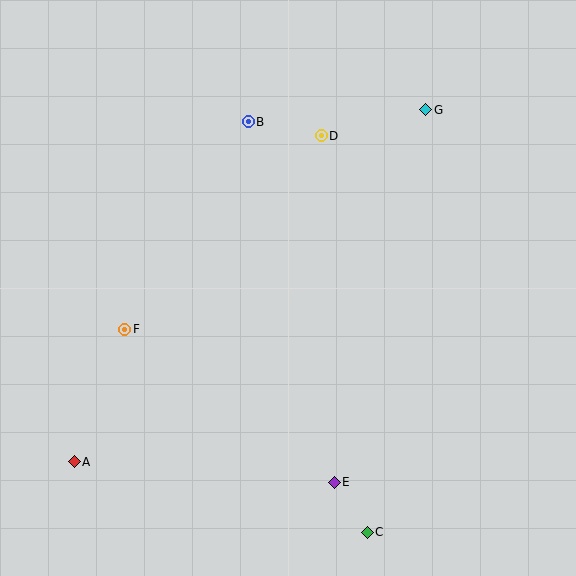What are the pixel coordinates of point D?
Point D is at (321, 136).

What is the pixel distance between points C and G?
The distance between C and G is 427 pixels.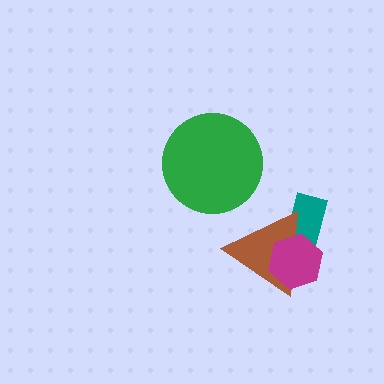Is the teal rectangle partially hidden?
Yes, it is partially covered by another shape.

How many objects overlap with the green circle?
0 objects overlap with the green circle.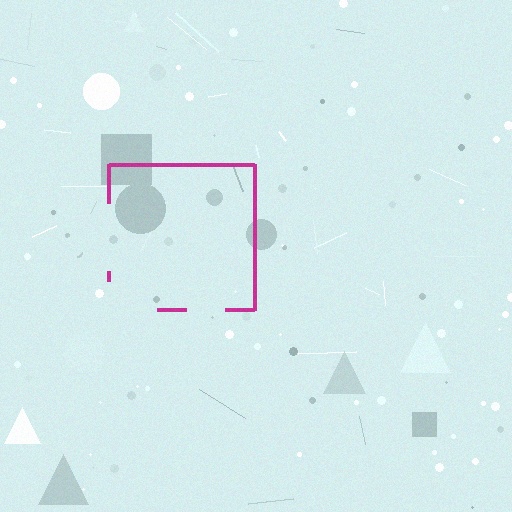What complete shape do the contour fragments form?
The contour fragments form a square.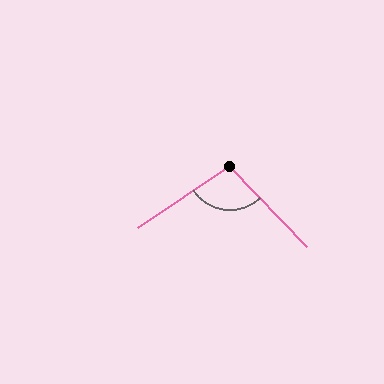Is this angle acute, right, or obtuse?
It is obtuse.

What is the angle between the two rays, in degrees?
Approximately 100 degrees.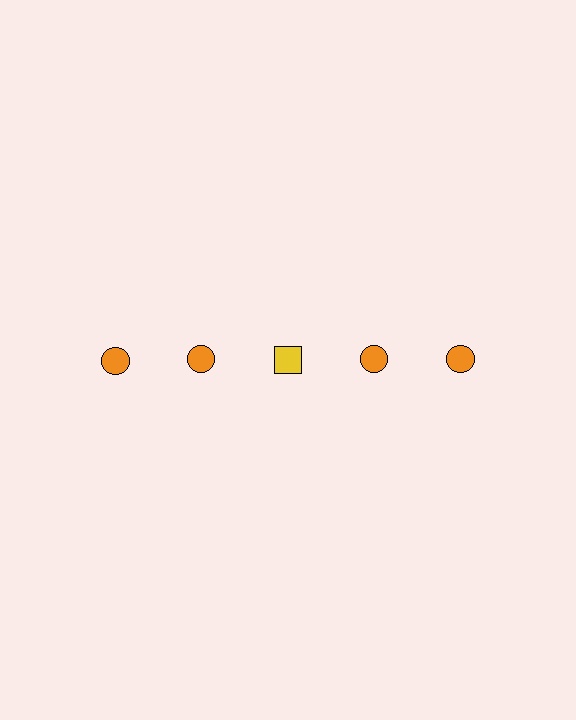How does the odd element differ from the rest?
It differs in both color (yellow instead of orange) and shape (square instead of circle).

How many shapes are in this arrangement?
There are 5 shapes arranged in a grid pattern.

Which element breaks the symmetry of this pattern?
The yellow square in the top row, center column breaks the symmetry. All other shapes are orange circles.